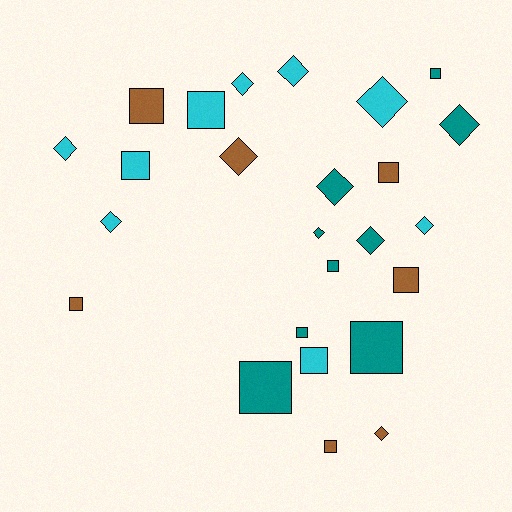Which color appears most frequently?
Teal, with 9 objects.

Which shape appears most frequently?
Square, with 13 objects.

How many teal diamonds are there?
There are 4 teal diamonds.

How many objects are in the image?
There are 25 objects.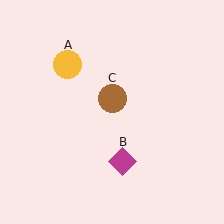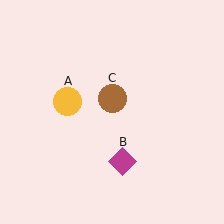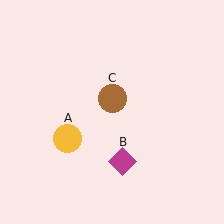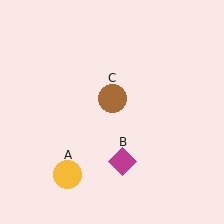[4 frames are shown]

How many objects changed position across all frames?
1 object changed position: yellow circle (object A).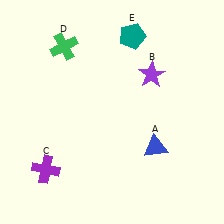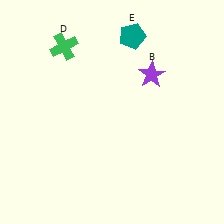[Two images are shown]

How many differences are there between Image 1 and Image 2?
There are 2 differences between the two images.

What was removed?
The purple cross (C), the blue triangle (A) were removed in Image 2.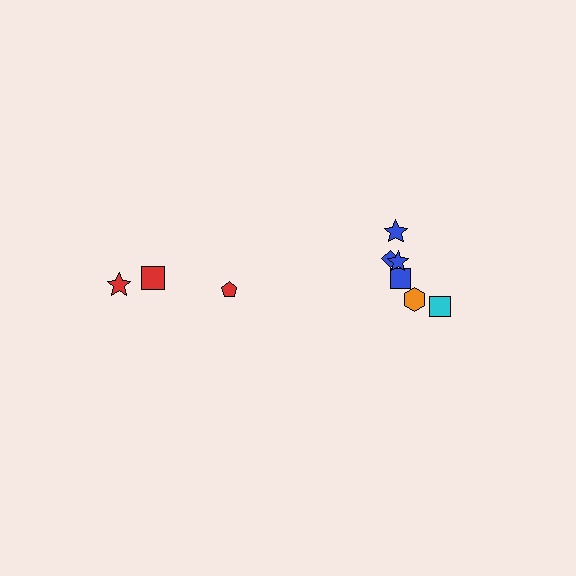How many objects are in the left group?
There are 3 objects.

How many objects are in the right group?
There are 6 objects.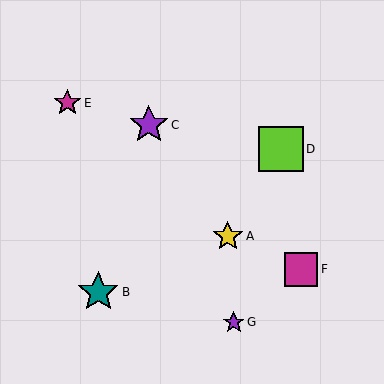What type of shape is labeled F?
Shape F is a magenta square.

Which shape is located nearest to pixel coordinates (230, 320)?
The purple star (labeled G) at (234, 322) is nearest to that location.